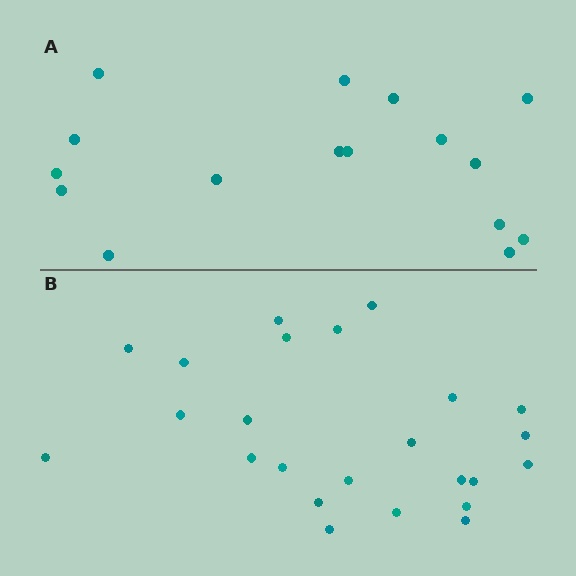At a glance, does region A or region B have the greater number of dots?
Region B (the bottom region) has more dots.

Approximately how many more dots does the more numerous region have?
Region B has roughly 8 or so more dots than region A.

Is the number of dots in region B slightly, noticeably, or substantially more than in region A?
Region B has substantially more. The ratio is roughly 1.5 to 1.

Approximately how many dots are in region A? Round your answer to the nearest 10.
About 20 dots. (The exact count is 16, which rounds to 20.)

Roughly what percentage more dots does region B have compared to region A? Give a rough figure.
About 50% more.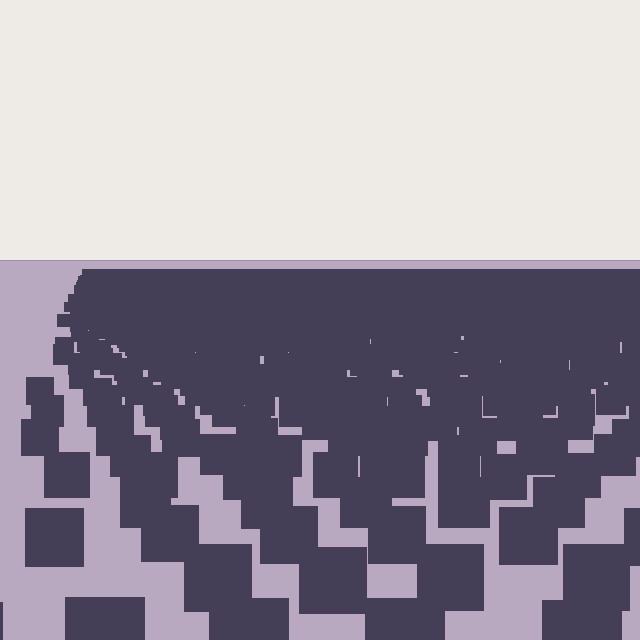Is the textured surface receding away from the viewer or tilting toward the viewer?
The surface is receding away from the viewer. Texture elements get smaller and denser toward the top.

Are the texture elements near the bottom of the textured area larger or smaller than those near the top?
Larger. Near the bottom, elements are closer to the viewer and appear at a bigger on-screen size.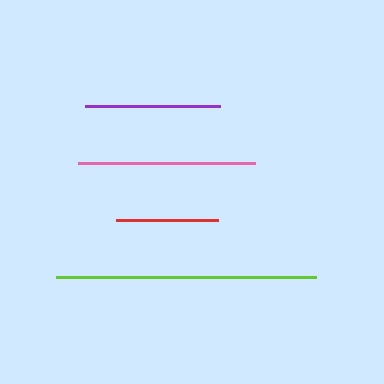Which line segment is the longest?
The lime line is the longest at approximately 260 pixels.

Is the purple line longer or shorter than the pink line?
The pink line is longer than the purple line.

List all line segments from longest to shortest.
From longest to shortest: lime, pink, purple, red.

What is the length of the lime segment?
The lime segment is approximately 260 pixels long.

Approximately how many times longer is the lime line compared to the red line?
The lime line is approximately 2.6 times the length of the red line.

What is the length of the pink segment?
The pink segment is approximately 178 pixels long.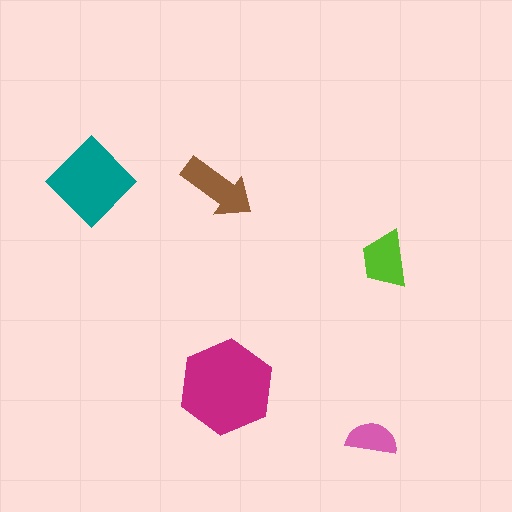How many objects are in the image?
There are 5 objects in the image.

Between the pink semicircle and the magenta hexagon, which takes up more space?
The magenta hexagon.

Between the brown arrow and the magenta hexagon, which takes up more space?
The magenta hexagon.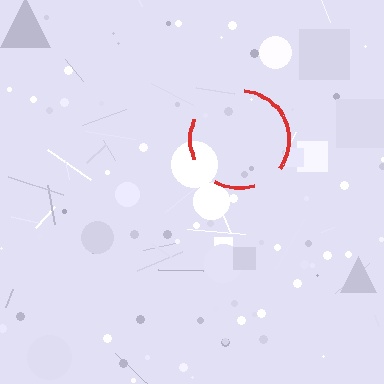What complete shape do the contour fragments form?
The contour fragments form a circle.